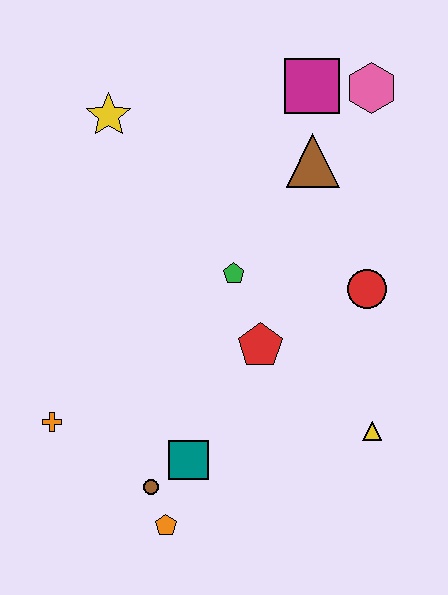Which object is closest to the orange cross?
The brown circle is closest to the orange cross.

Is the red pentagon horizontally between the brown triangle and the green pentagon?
Yes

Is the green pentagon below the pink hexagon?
Yes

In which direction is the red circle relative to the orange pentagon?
The red circle is above the orange pentagon.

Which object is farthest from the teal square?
The pink hexagon is farthest from the teal square.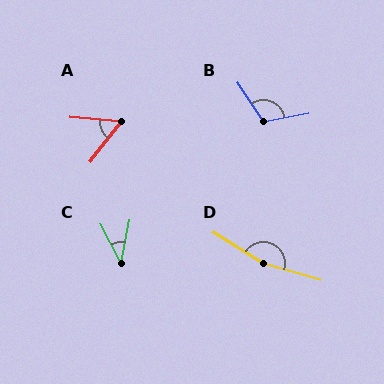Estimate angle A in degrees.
Approximately 56 degrees.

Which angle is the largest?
D, at approximately 165 degrees.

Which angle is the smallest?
C, at approximately 38 degrees.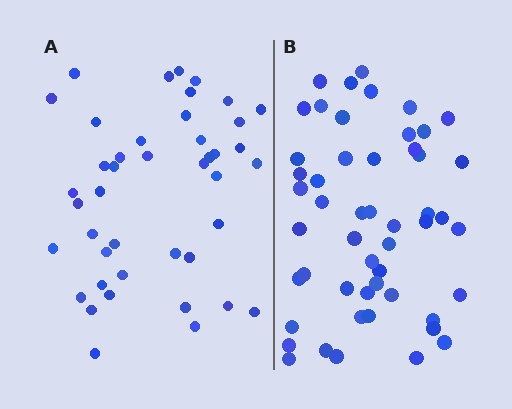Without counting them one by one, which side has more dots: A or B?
Region B (the right region) has more dots.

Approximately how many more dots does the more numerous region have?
Region B has roughly 8 or so more dots than region A.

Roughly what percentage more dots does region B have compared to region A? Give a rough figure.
About 20% more.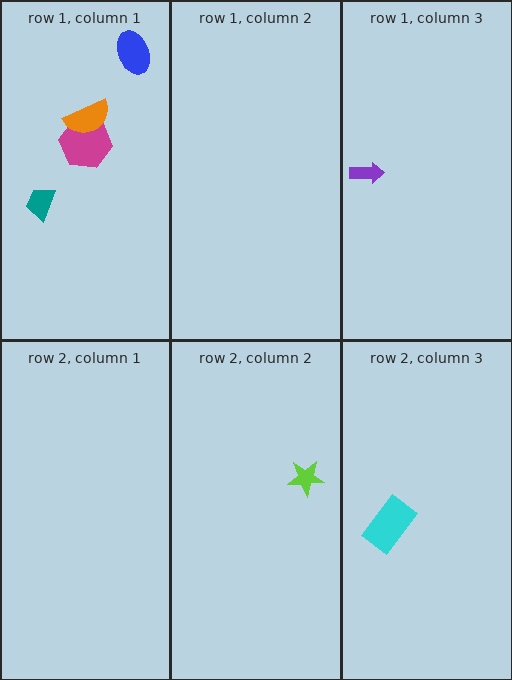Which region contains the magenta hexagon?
The row 1, column 1 region.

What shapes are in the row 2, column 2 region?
The lime star.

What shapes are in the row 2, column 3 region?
The cyan rectangle.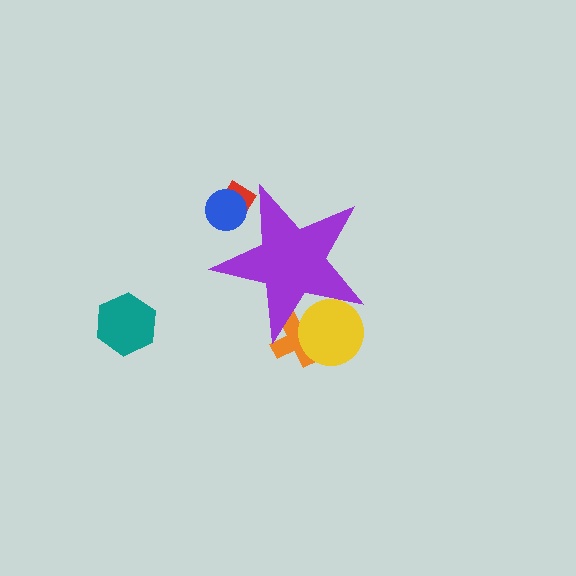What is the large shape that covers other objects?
A purple star.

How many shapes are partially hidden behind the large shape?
4 shapes are partially hidden.